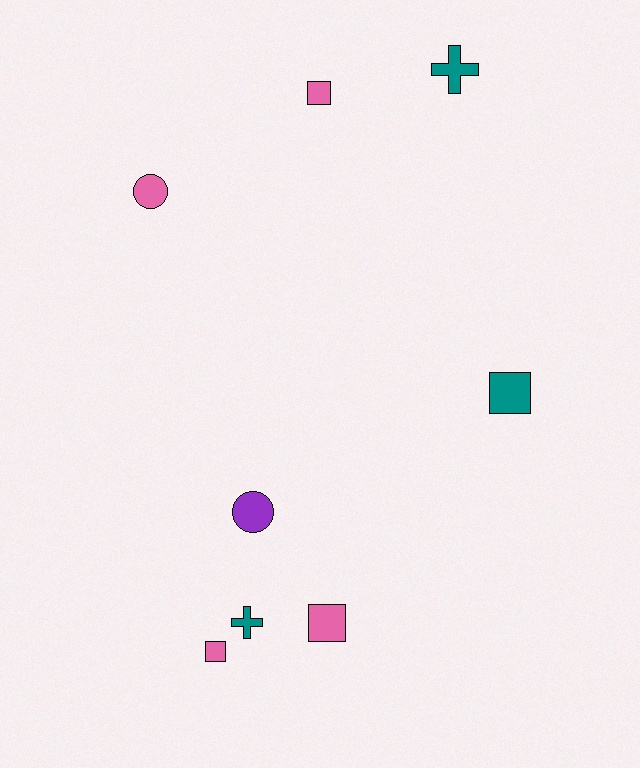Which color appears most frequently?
Pink, with 4 objects.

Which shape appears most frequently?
Square, with 4 objects.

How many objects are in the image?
There are 8 objects.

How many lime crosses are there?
There are no lime crosses.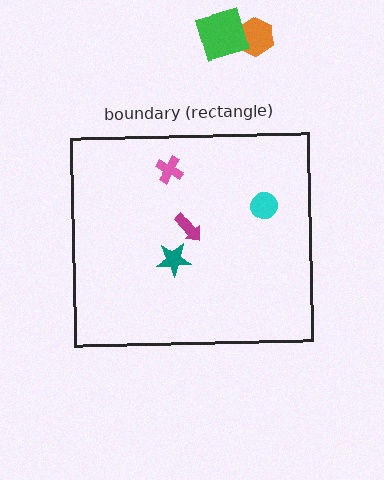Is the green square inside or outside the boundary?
Outside.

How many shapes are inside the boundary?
4 inside, 2 outside.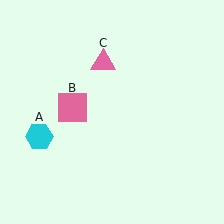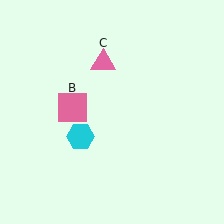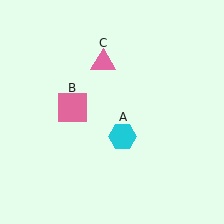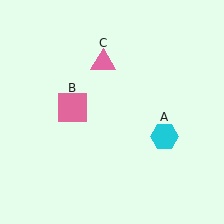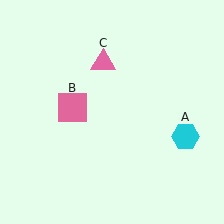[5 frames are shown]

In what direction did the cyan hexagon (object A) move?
The cyan hexagon (object A) moved right.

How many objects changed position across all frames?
1 object changed position: cyan hexagon (object A).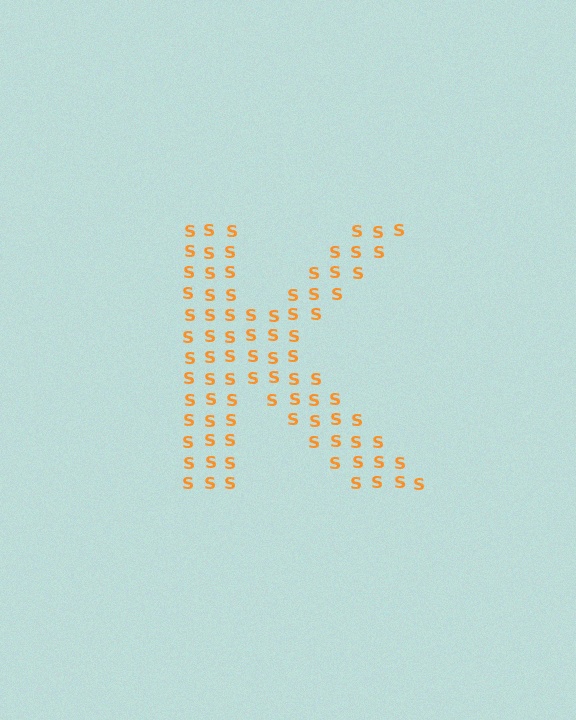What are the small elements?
The small elements are letter S's.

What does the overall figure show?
The overall figure shows the letter K.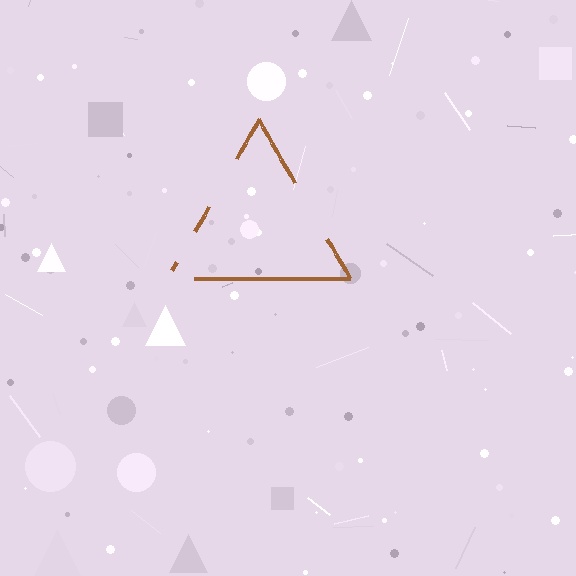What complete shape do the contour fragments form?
The contour fragments form a triangle.